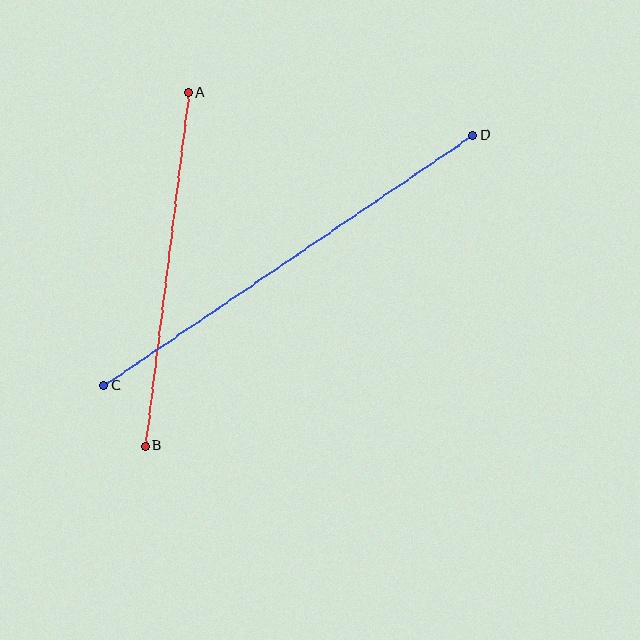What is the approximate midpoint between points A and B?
The midpoint is at approximately (167, 270) pixels.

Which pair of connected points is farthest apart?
Points C and D are farthest apart.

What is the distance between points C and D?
The distance is approximately 446 pixels.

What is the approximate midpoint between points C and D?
The midpoint is at approximately (288, 260) pixels.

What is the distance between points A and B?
The distance is approximately 356 pixels.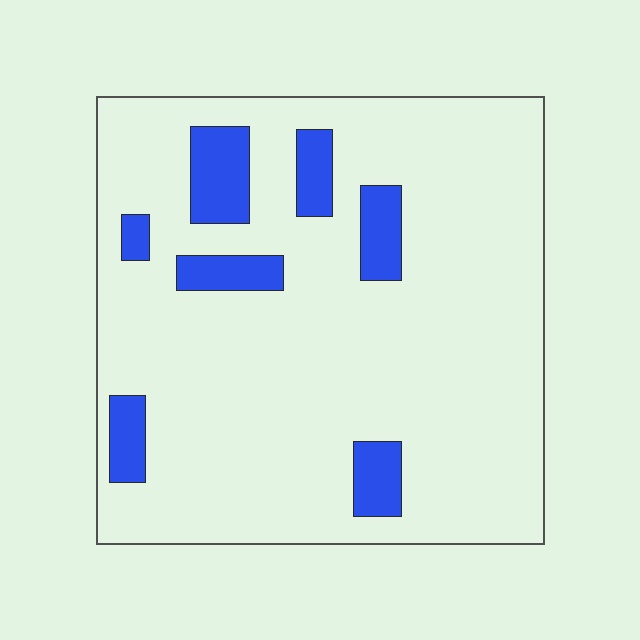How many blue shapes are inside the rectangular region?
7.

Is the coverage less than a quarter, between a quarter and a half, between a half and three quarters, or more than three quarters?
Less than a quarter.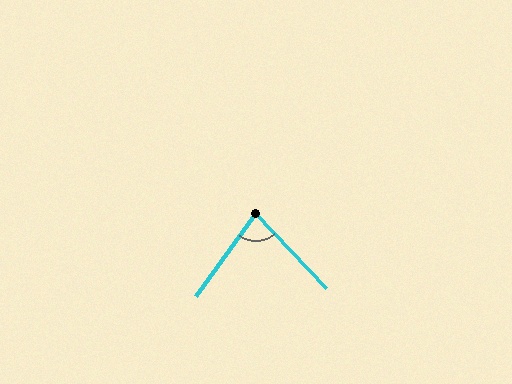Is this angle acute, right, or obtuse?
It is acute.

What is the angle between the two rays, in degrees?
Approximately 79 degrees.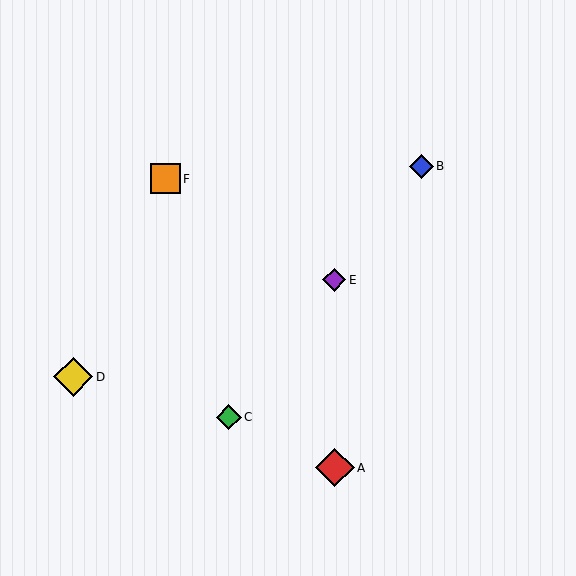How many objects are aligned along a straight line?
3 objects (B, C, E) are aligned along a straight line.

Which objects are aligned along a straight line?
Objects B, C, E are aligned along a straight line.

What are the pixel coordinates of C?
Object C is at (229, 417).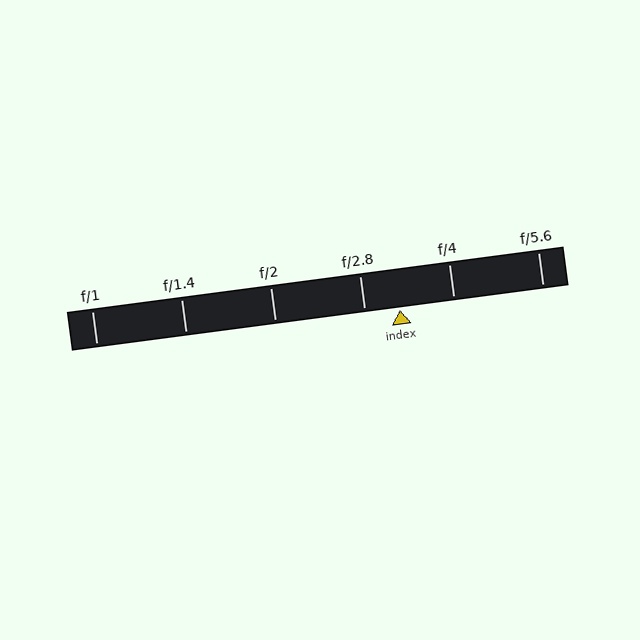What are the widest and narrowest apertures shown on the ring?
The widest aperture shown is f/1 and the narrowest is f/5.6.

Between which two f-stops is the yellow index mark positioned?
The index mark is between f/2.8 and f/4.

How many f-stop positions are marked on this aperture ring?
There are 6 f-stop positions marked.